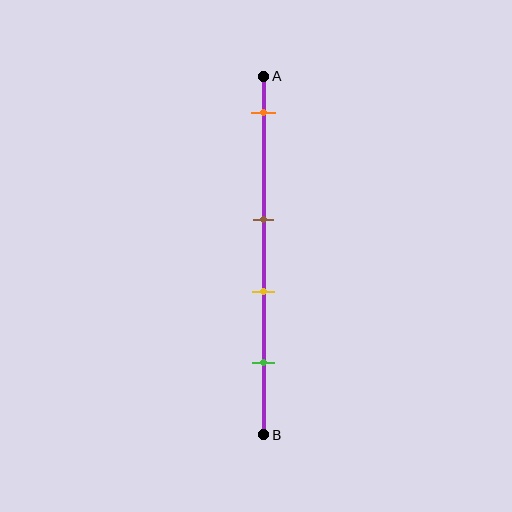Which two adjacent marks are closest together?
The brown and yellow marks are the closest adjacent pair.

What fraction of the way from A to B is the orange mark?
The orange mark is approximately 10% (0.1) of the way from A to B.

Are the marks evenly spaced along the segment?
No, the marks are not evenly spaced.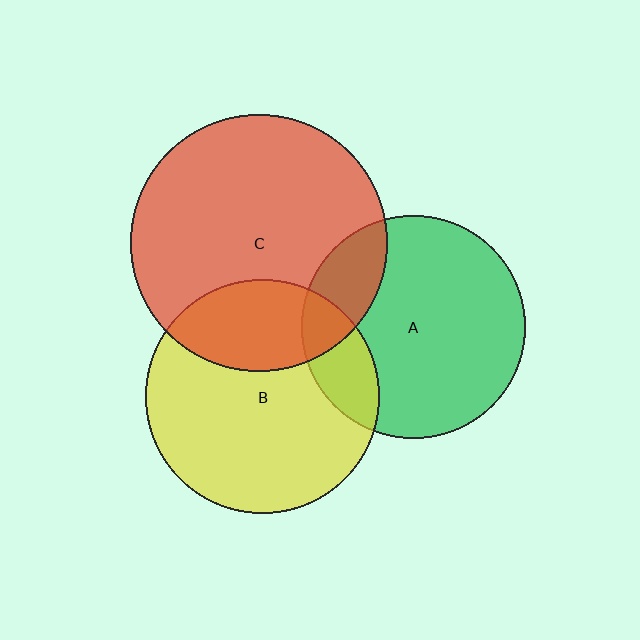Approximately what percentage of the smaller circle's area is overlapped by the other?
Approximately 20%.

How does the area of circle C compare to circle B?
Approximately 1.2 times.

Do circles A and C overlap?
Yes.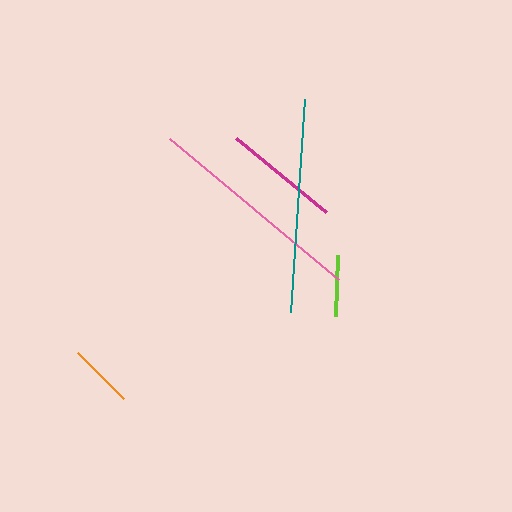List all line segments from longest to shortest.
From longest to shortest: pink, teal, magenta, orange, lime.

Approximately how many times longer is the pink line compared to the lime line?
The pink line is approximately 3.6 times the length of the lime line.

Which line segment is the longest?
The pink line is the longest at approximately 221 pixels.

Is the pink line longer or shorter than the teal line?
The pink line is longer than the teal line.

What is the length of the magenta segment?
The magenta segment is approximately 116 pixels long.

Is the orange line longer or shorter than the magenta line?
The magenta line is longer than the orange line.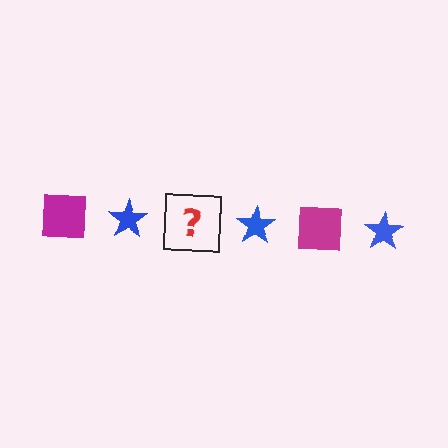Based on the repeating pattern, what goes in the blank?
The blank should be a magenta square.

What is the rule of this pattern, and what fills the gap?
The rule is that the pattern alternates between magenta square and blue star. The gap should be filled with a magenta square.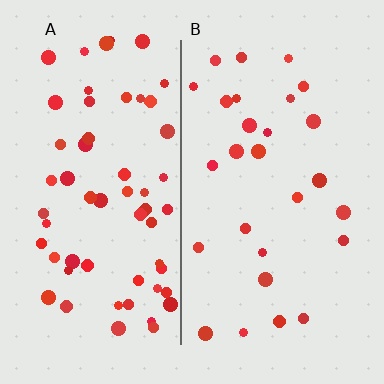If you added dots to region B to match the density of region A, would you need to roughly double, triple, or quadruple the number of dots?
Approximately double.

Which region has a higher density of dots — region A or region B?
A (the left).